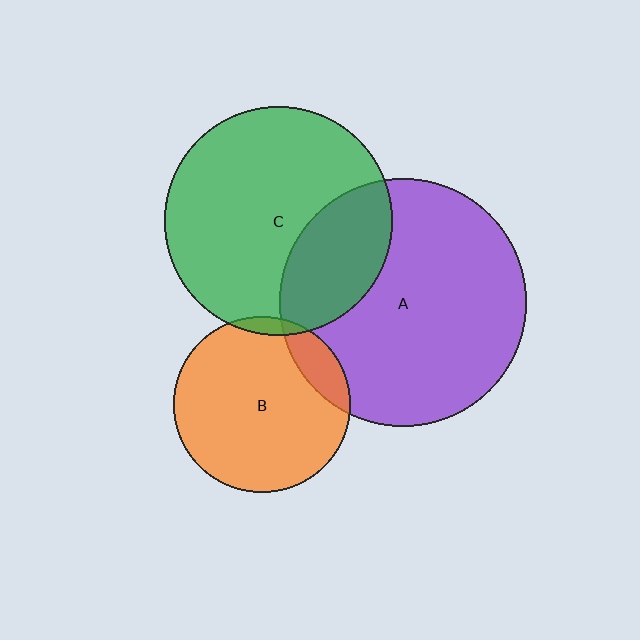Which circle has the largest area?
Circle A (purple).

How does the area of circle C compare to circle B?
Approximately 1.7 times.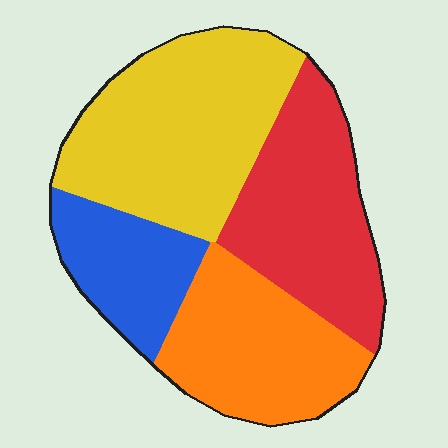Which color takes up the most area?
Yellow, at roughly 35%.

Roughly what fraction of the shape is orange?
Orange takes up between a sixth and a third of the shape.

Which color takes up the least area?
Blue, at roughly 15%.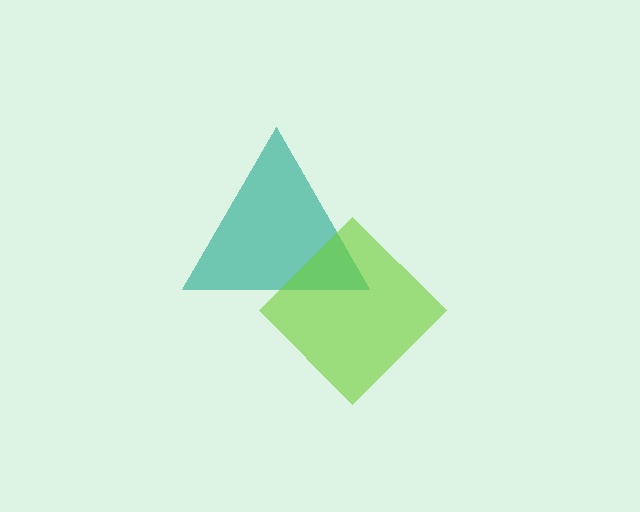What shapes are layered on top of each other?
The layered shapes are: a teal triangle, a lime diamond.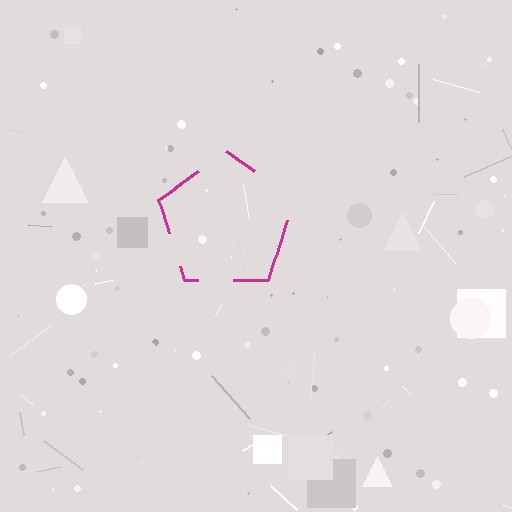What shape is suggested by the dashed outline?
The dashed outline suggests a pentagon.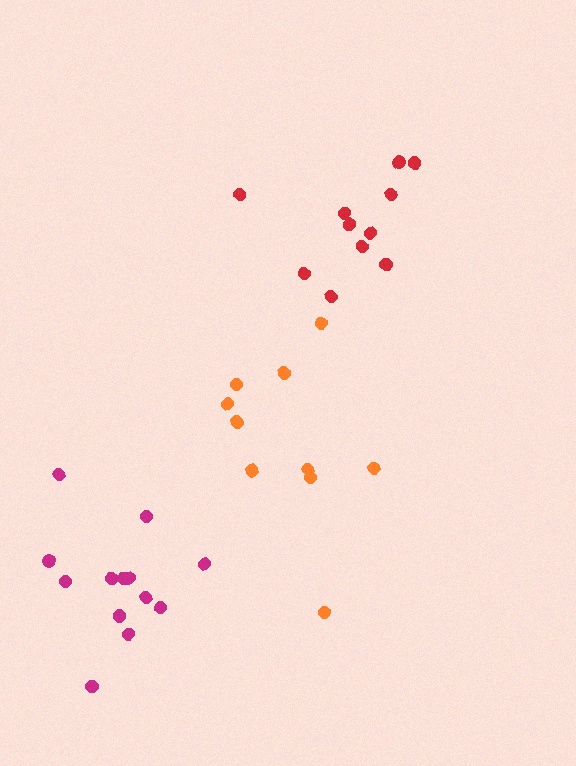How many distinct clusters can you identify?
There are 3 distinct clusters.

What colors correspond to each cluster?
The clusters are colored: orange, red, magenta.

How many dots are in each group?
Group 1: 10 dots, Group 2: 11 dots, Group 3: 13 dots (34 total).